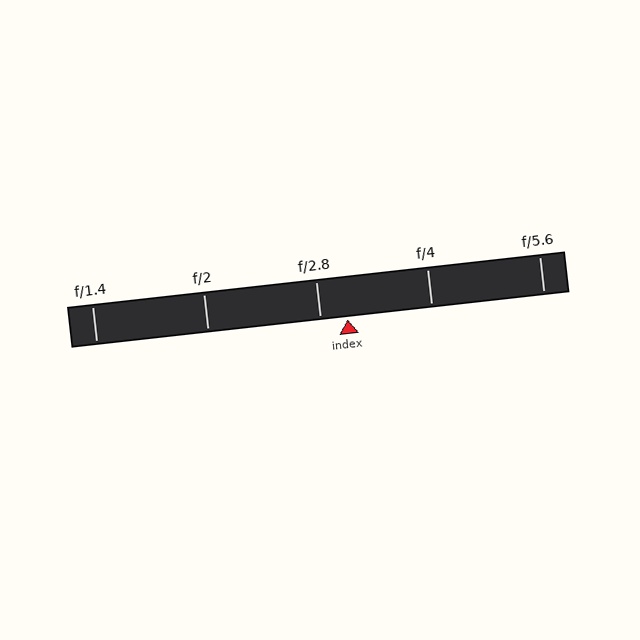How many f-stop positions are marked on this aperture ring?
There are 5 f-stop positions marked.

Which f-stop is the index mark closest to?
The index mark is closest to f/2.8.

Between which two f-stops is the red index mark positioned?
The index mark is between f/2.8 and f/4.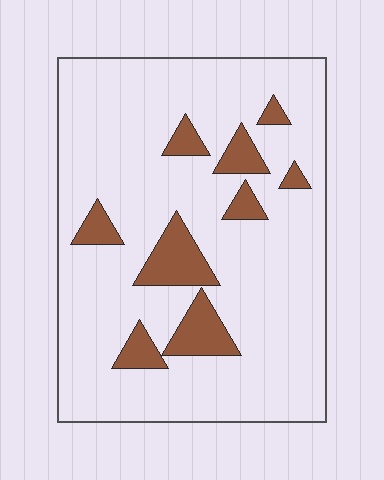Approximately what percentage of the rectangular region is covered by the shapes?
Approximately 15%.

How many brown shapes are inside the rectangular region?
9.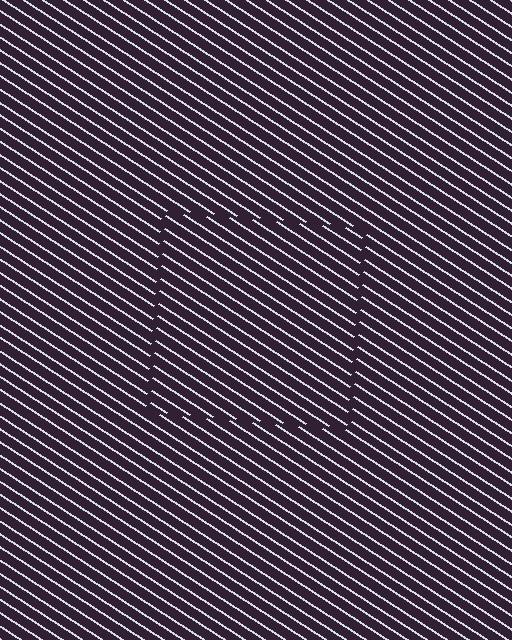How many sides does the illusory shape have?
4 sides — the line-ends trace a square.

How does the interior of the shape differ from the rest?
The interior of the shape contains the same grating, shifted by half a period — the contour is defined by the phase discontinuity where line-ends from the inner and outer gratings abut.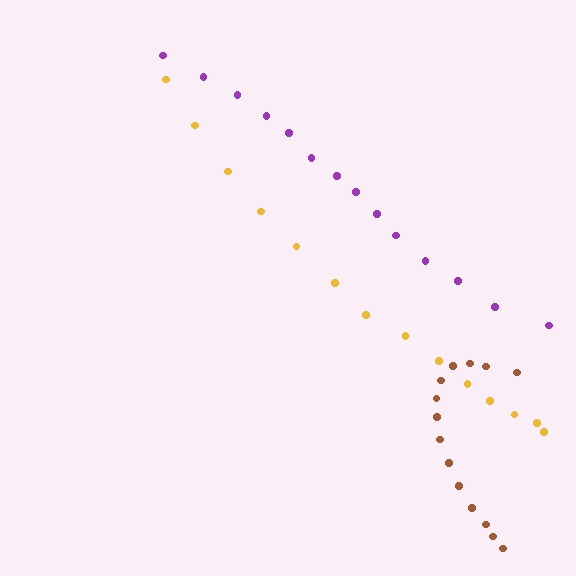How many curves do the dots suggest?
There are 3 distinct paths.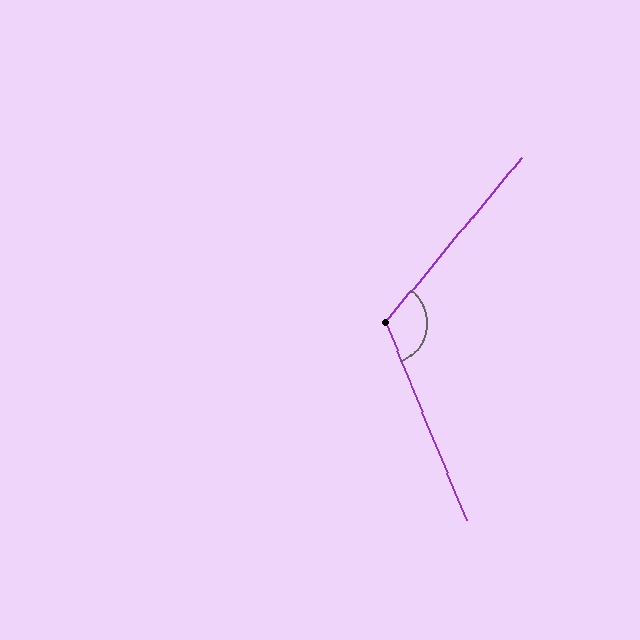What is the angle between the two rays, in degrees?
Approximately 118 degrees.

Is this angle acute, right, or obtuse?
It is obtuse.